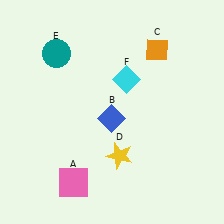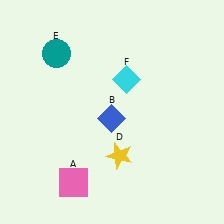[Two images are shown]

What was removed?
The orange diamond (C) was removed in Image 2.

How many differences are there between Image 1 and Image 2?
There is 1 difference between the two images.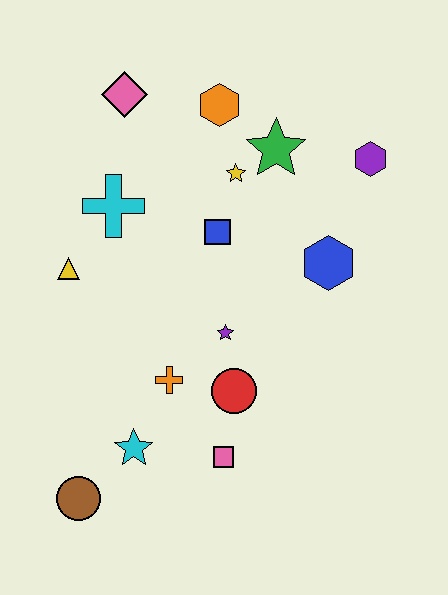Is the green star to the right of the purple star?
Yes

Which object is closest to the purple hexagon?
The green star is closest to the purple hexagon.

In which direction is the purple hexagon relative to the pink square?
The purple hexagon is above the pink square.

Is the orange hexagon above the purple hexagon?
Yes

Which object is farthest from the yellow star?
The brown circle is farthest from the yellow star.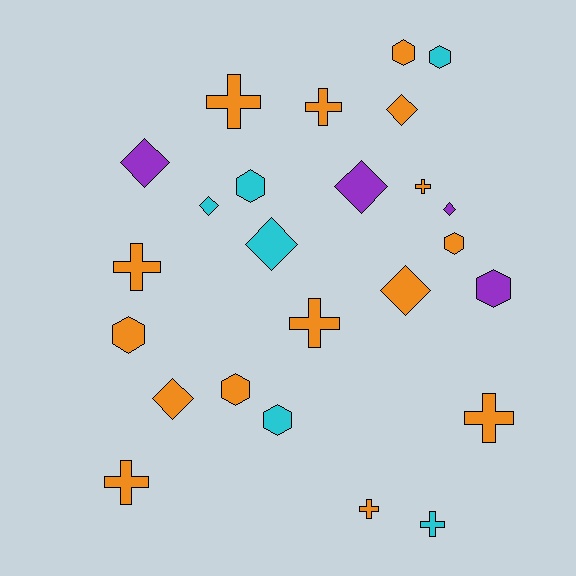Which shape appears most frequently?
Cross, with 9 objects.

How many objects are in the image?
There are 25 objects.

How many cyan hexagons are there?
There are 3 cyan hexagons.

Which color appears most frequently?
Orange, with 15 objects.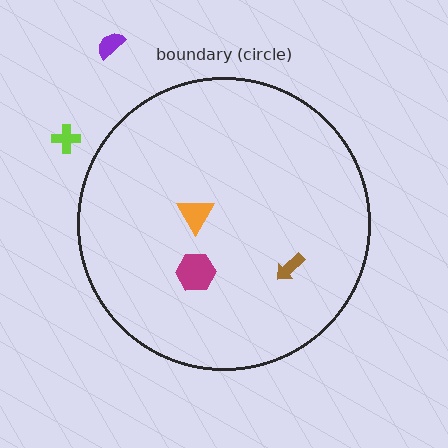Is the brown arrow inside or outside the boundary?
Inside.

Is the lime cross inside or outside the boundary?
Outside.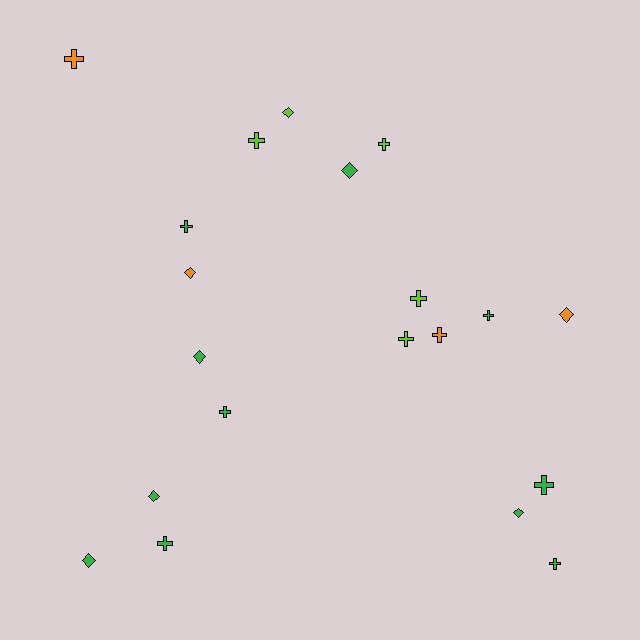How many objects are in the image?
There are 20 objects.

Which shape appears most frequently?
Cross, with 12 objects.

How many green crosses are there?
There are 6 green crosses.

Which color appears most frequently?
Green, with 11 objects.